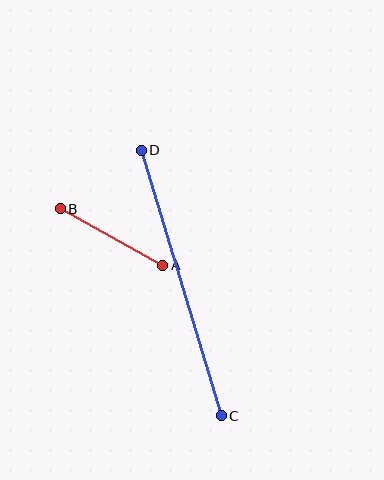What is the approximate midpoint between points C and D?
The midpoint is at approximately (181, 283) pixels.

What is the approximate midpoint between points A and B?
The midpoint is at approximately (112, 237) pixels.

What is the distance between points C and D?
The distance is approximately 277 pixels.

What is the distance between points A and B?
The distance is approximately 117 pixels.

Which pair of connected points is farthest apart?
Points C and D are farthest apart.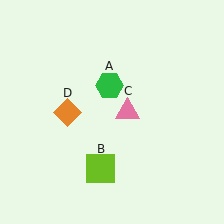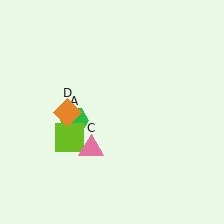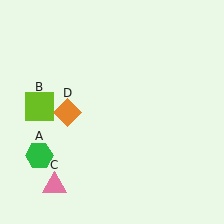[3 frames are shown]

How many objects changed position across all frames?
3 objects changed position: green hexagon (object A), lime square (object B), pink triangle (object C).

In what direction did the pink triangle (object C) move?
The pink triangle (object C) moved down and to the left.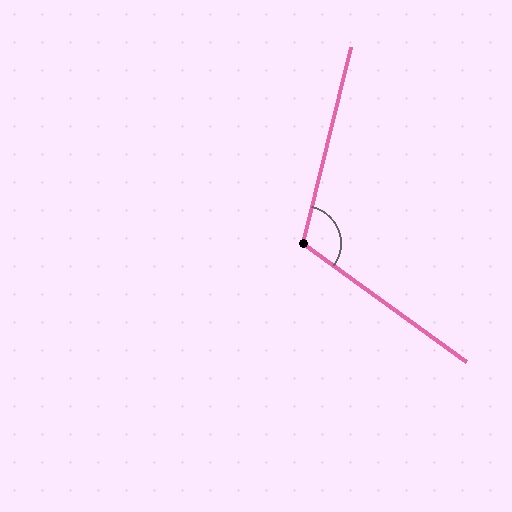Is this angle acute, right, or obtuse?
It is obtuse.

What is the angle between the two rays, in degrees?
Approximately 112 degrees.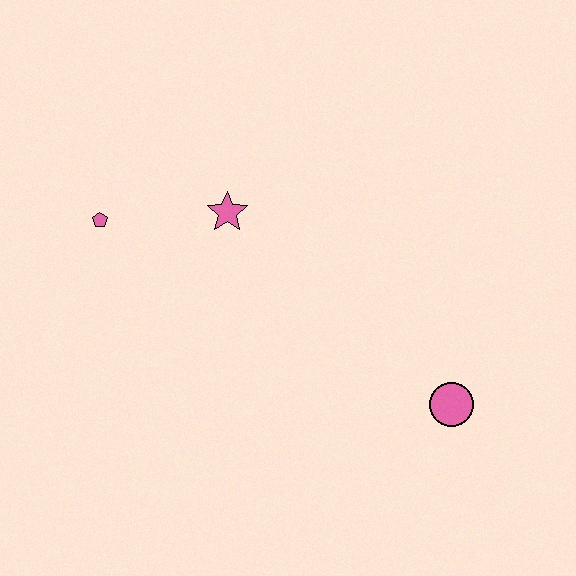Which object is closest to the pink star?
The pink pentagon is closest to the pink star.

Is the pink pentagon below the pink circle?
No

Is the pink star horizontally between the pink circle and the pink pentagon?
Yes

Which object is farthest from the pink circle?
The pink pentagon is farthest from the pink circle.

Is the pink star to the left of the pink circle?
Yes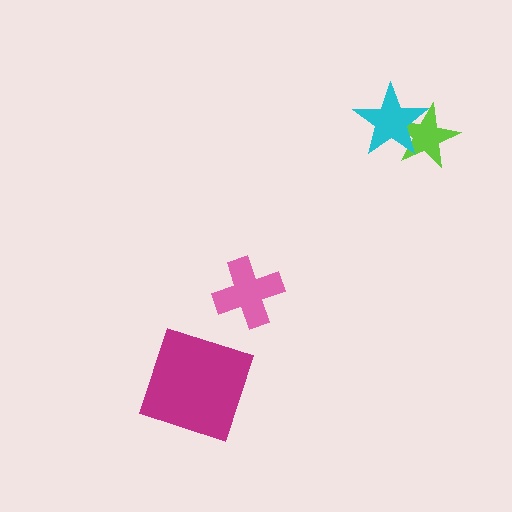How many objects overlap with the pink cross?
0 objects overlap with the pink cross.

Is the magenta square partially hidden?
No, no other shape covers it.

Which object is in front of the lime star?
The cyan star is in front of the lime star.